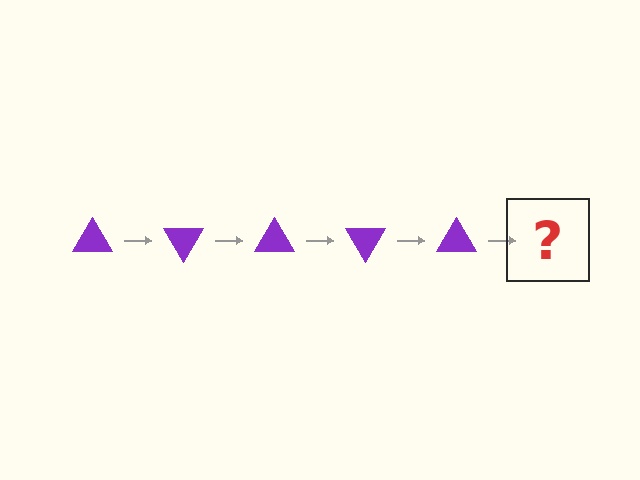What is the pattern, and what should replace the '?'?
The pattern is that the triangle rotates 60 degrees each step. The '?' should be a purple triangle rotated 300 degrees.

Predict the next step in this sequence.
The next step is a purple triangle rotated 300 degrees.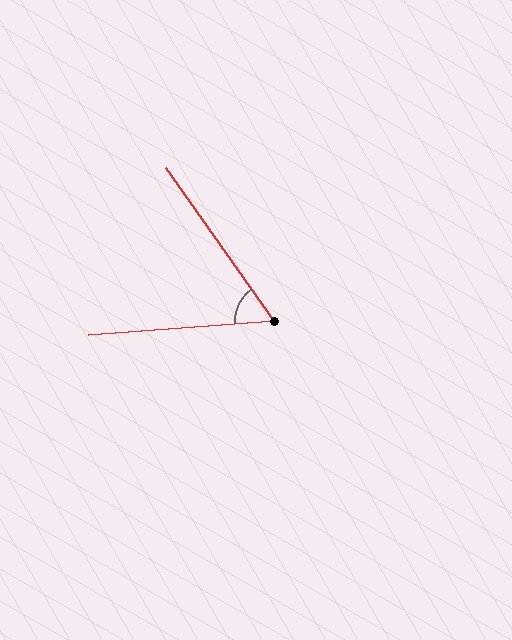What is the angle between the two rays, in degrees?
Approximately 59 degrees.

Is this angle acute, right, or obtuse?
It is acute.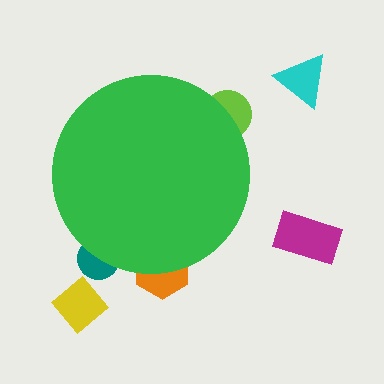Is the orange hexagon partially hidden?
Yes, the orange hexagon is partially hidden behind the green circle.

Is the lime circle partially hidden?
Yes, the lime circle is partially hidden behind the green circle.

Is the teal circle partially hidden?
Yes, the teal circle is partially hidden behind the green circle.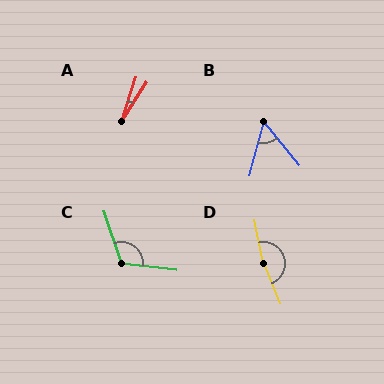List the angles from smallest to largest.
A (15°), B (55°), C (116°), D (169°).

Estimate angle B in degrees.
Approximately 55 degrees.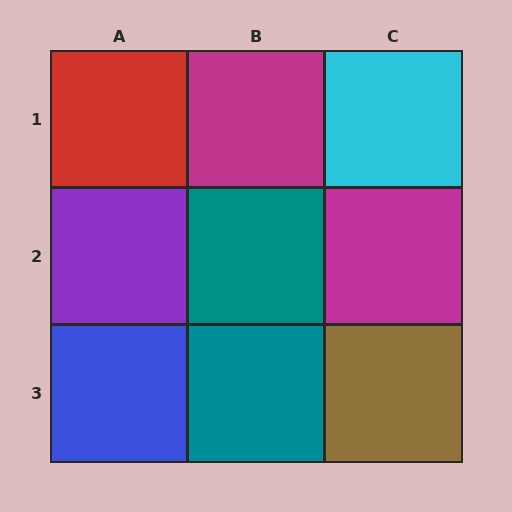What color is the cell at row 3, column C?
Brown.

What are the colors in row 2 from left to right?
Purple, teal, magenta.